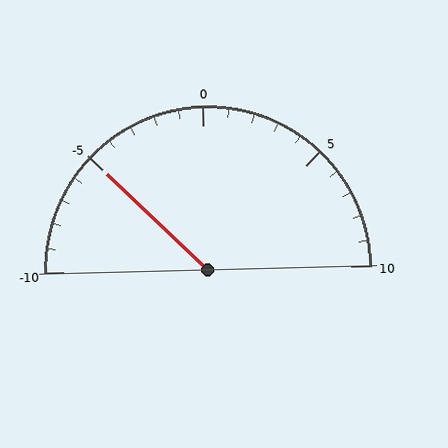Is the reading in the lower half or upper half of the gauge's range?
The reading is in the lower half of the range (-10 to 10).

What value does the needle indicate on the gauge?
The needle indicates approximately -5.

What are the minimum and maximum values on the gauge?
The gauge ranges from -10 to 10.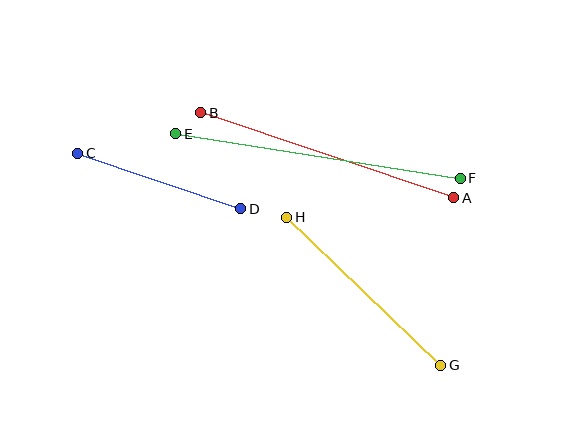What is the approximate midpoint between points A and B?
The midpoint is at approximately (327, 155) pixels.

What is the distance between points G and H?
The distance is approximately 214 pixels.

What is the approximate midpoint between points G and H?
The midpoint is at approximately (364, 291) pixels.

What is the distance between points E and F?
The distance is approximately 288 pixels.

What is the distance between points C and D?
The distance is approximately 172 pixels.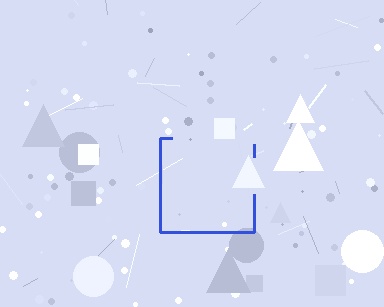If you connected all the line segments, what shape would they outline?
They would outline a square.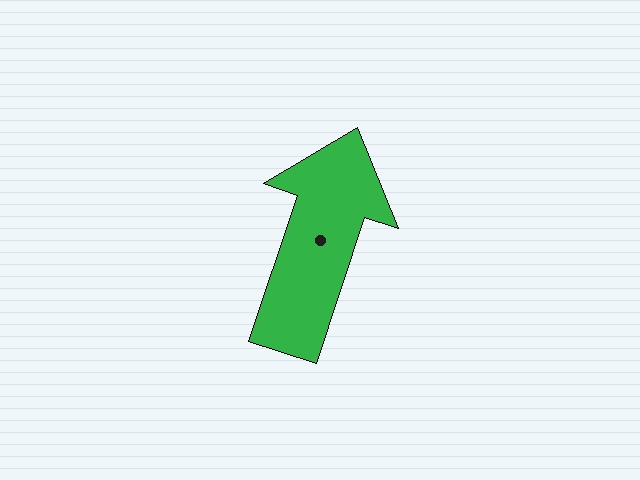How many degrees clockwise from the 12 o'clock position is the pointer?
Approximately 18 degrees.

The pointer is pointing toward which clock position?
Roughly 1 o'clock.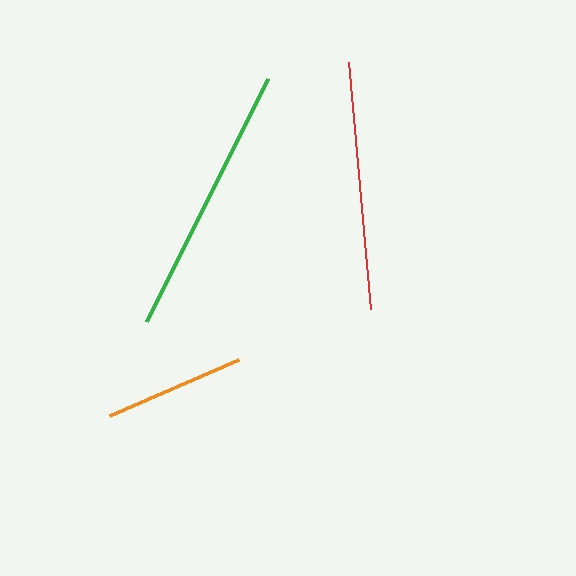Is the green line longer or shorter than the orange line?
The green line is longer than the orange line.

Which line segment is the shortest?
The orange line is the shortest at approximately 141 pixels.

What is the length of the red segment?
The red segment is approximately 248 pixels long.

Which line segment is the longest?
The green line is the longest at approximately 272 pixels.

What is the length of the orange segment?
The orange segment is approximately 141 pixels long.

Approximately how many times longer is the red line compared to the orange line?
The red line is approximately 1.8 times the length of the orange line.